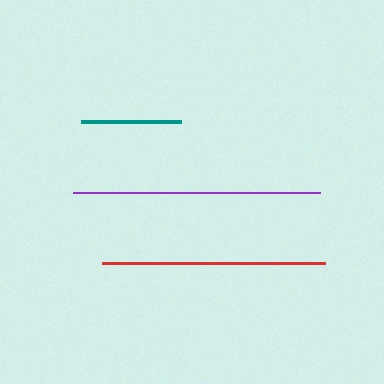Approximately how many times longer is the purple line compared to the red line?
The purple line is approximately 1.1 times the length of the red line.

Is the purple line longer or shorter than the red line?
The purple line is longer than the red line.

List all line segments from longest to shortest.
From longest to shortest: purple, red, teal.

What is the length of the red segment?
The red segment is approximately 223 pixels long.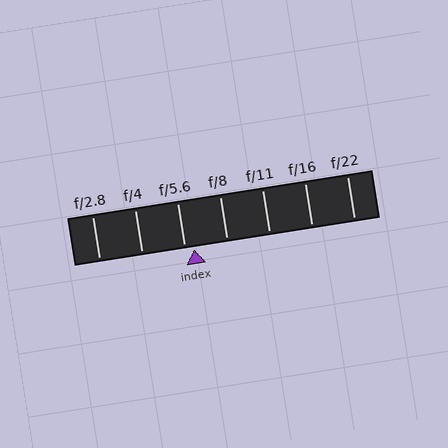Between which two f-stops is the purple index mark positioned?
The index mark is between f/5.6 and f/8.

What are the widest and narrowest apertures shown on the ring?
The widest aperture shown is f/2.8 and the narrowest is f/22.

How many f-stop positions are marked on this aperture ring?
There are 7 f-stop positions marked.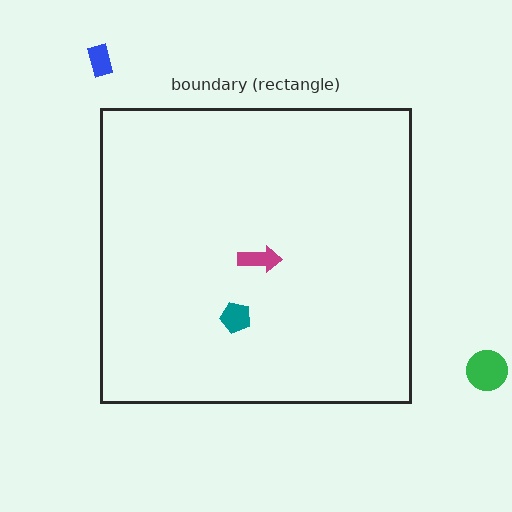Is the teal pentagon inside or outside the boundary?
Inside.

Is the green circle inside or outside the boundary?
Outside.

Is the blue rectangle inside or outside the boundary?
Outside.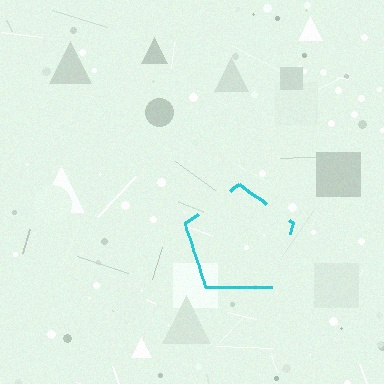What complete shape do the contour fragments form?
The contour fragments form a pentagon.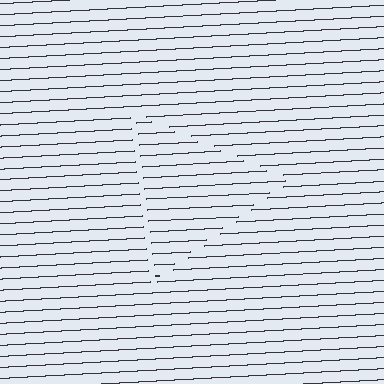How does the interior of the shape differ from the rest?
The interior of the shape contains the same grating, shifted by half a period — the contour is defined by the phase discontinuity where line-ends from the inner and outer gratings abut.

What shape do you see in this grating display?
An illusory triangle. The interior of the shape contains the same grating, shifted by half a period — the contour is defined by the phase discontinuity where line-ends from the inner and outer gratings abut.